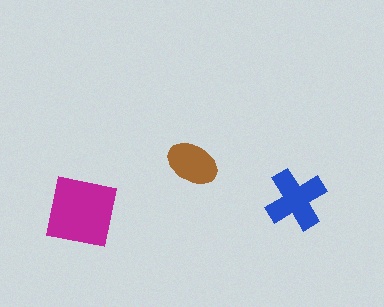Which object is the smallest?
The brown ellipse.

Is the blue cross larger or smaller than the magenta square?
Smaller.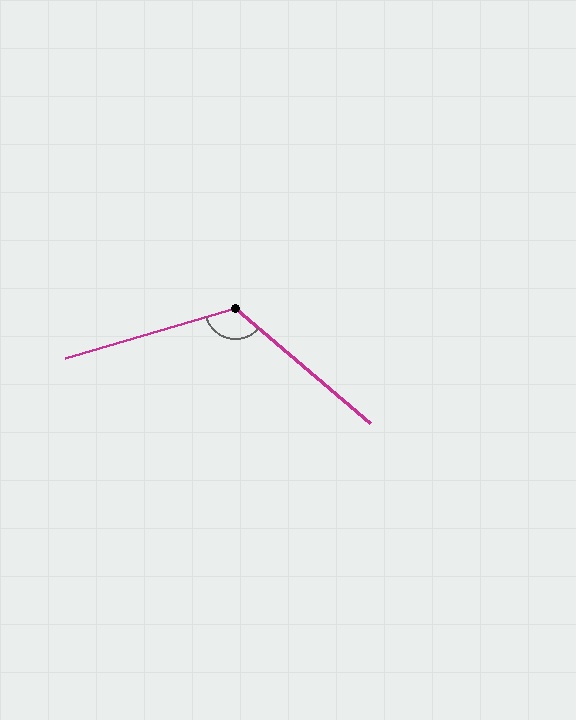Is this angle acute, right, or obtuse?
It is obtuse.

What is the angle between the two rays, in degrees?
Approximately 123 degrees.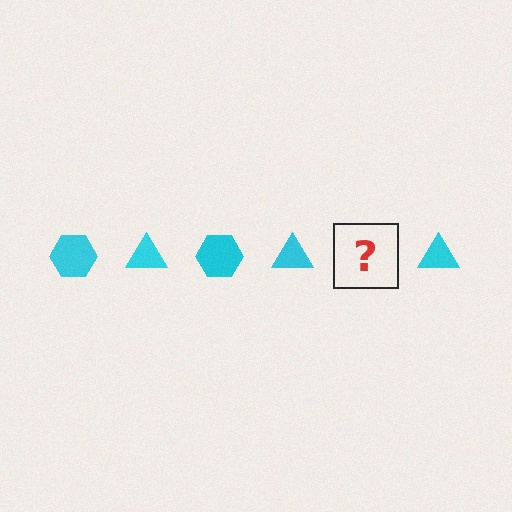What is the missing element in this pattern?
The missing element is a cyan hexagon.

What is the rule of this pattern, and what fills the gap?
The rule is that the pattern cycles through hexagon, triangle shapes in cyan. The gap should be filled with a cyan hexagon.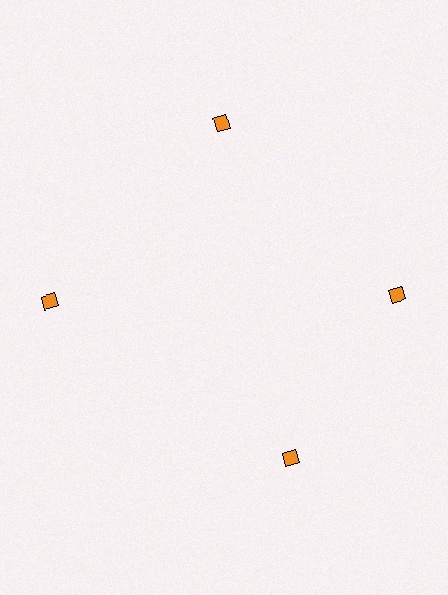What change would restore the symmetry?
The symmetry would be restored by rotating it back into even spacing with its neighbors so that all 4 diamonds sit at equal angles and equal distance from the center.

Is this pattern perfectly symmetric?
No. The 4 orange diamonds are arranged in a ring, but one element near the 6 o'clock position is rotated out of alignment along the ring, breaking the 4-fold rotational symmetry.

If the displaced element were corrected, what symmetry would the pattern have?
It would have 4-fold rotational symmetry — the pattern would map onto itself every 90 degrees.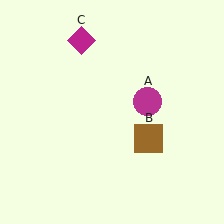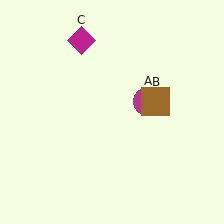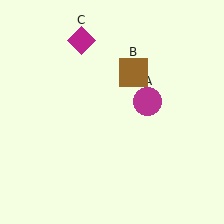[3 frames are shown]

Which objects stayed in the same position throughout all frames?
Magenta circle (object A) and magenta diamond (object C) remained stationary.